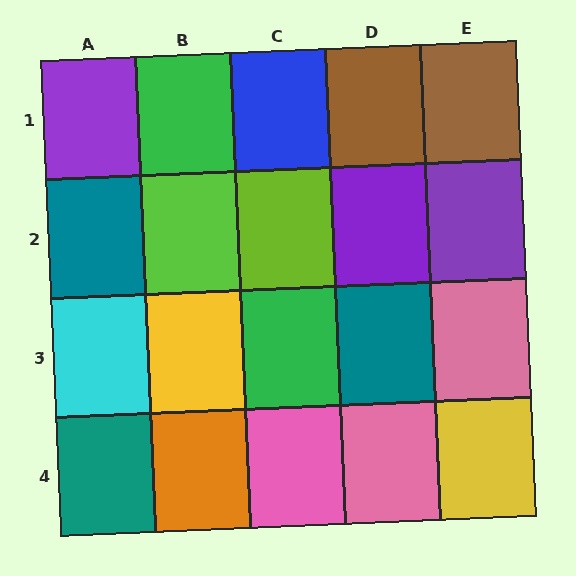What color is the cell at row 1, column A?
Purple.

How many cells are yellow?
2 cells are yellow.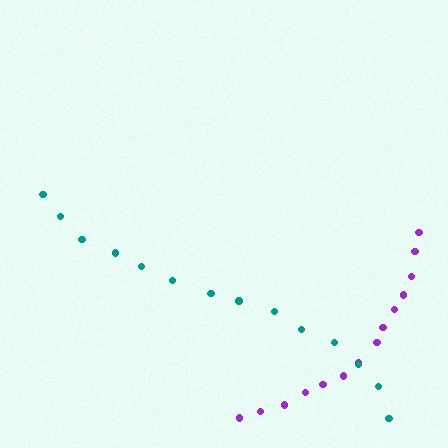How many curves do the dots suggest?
There are 2 distinct paths.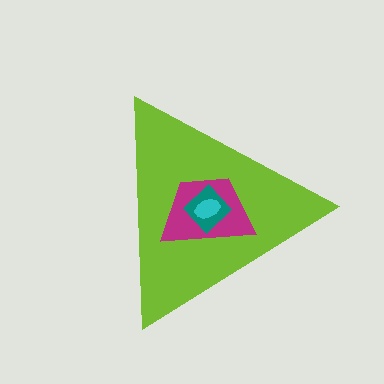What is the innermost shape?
The cyan ellipse.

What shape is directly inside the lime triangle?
The magenta trapezoid.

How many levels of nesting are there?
4.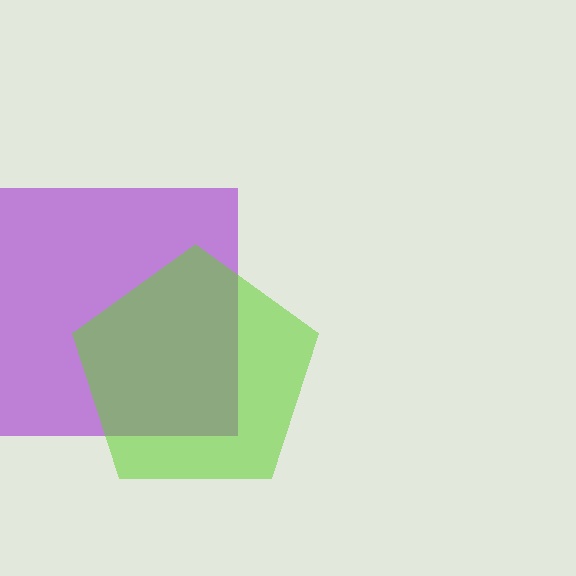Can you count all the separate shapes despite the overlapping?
Yes, there are 2 separate shapes.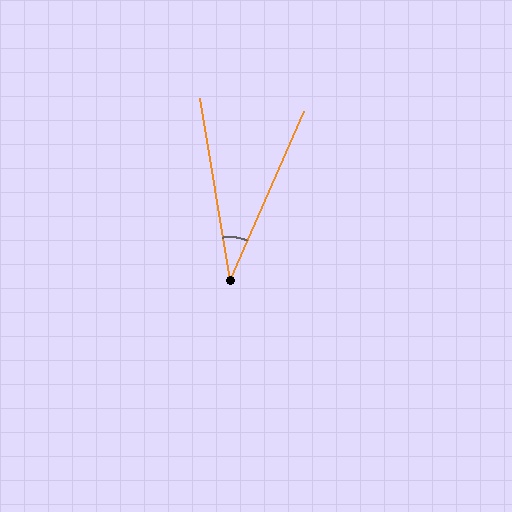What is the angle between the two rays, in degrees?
Approximately 33 degrees.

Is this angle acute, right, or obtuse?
It is acute.